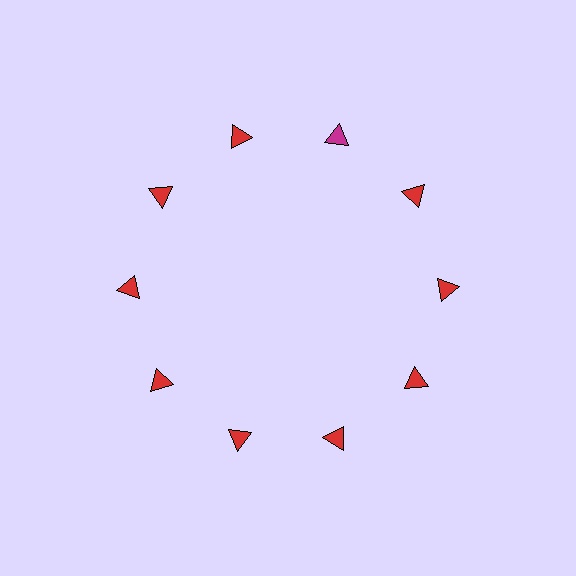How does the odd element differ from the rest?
It has a different color: magenta instead of red.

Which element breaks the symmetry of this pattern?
The magenta triangle at roughly the 1 o'clock position breaks the symmetry. All other shapes are red triangles.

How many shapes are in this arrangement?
There are 10 shapes arranged in a ring pattern.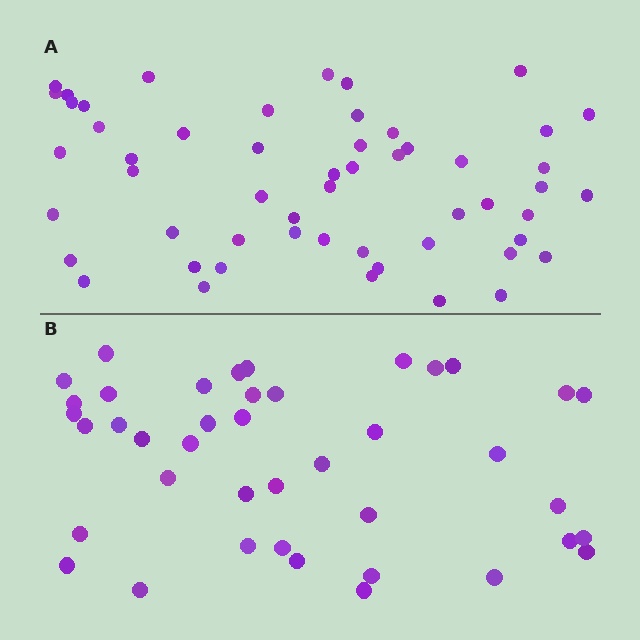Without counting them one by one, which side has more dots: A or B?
Region A (the top region) has more dots.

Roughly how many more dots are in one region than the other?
Region A has approximately 15 more dots than region B.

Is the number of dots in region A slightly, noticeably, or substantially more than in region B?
Region A has noticeably more, but not dramatically so. The ratio is roughly 1.3 to 1.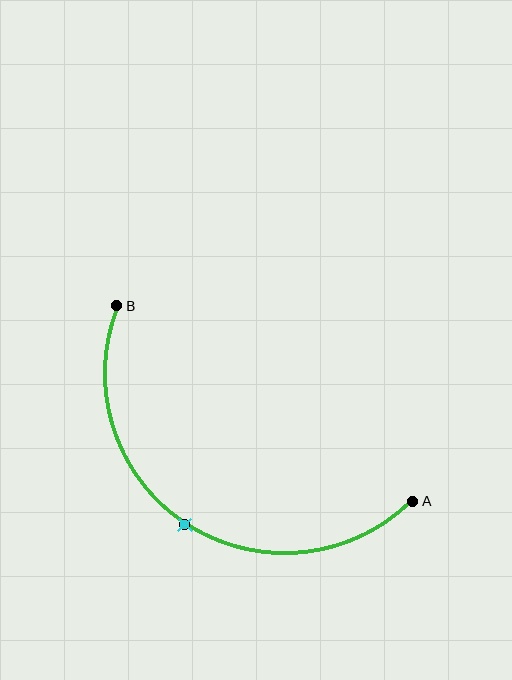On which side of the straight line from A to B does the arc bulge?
The arc bulges below the straight line connecting A and B.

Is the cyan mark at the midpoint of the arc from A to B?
Yes. The cyan mark lies on the arc at equal arc-length from both A and B — it is the arc midpoint.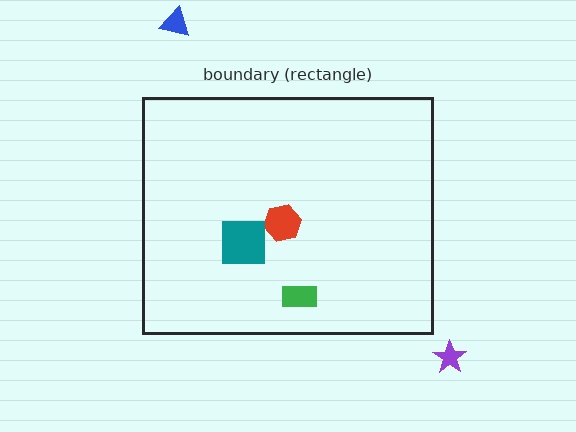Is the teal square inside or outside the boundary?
Inside.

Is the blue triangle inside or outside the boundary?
Outside.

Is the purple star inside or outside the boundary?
Outside.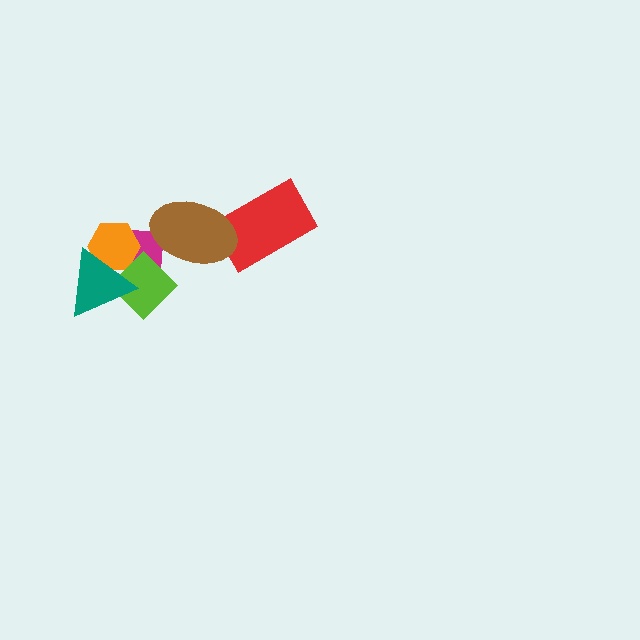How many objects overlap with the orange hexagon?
3 objects overlap with the orange hexagon.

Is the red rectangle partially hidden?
Yes, it is partially covered by another shape.